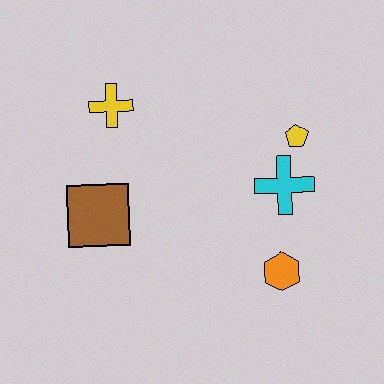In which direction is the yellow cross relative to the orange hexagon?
The yellow cross is above the orange hexagon.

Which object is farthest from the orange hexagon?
The yellow cross is farthest from the orange hexagon.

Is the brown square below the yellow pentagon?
Yes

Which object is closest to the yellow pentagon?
The cyan cross is closest to the yellow pentagon.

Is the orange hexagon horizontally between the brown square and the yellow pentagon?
Yes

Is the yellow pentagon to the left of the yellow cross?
No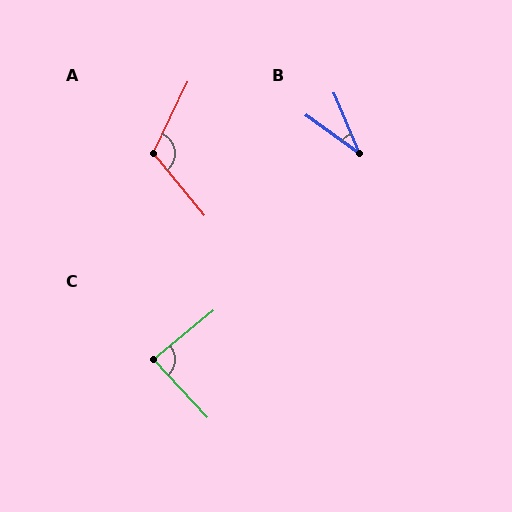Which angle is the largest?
A, at approximately 114 degrees.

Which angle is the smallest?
B, at approximately 31 degrees.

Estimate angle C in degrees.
Approximately 86 degrees.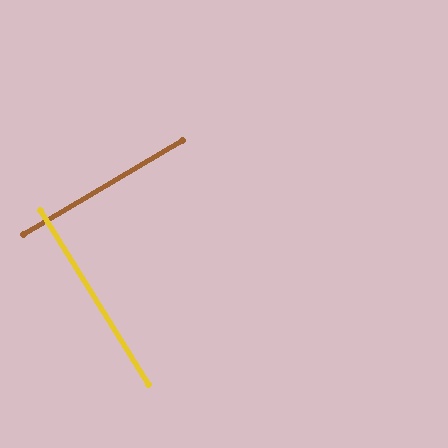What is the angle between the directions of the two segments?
Approximately 89 degrees.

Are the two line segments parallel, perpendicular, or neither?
Perpendicular — they meet at approximately 89°.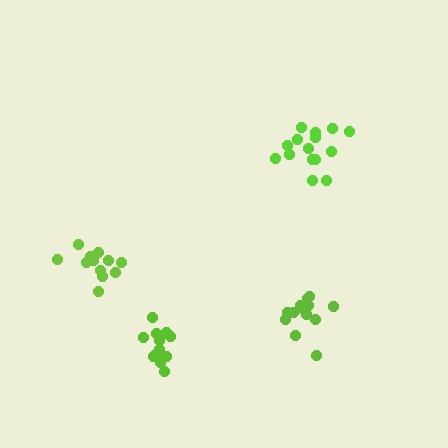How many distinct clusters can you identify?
There are 4 distinct clusters.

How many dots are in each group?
Group 1: 15 dots, Group 2: 13 dots, Group 3: 13 dots, Group 4: 12 dots (53 total).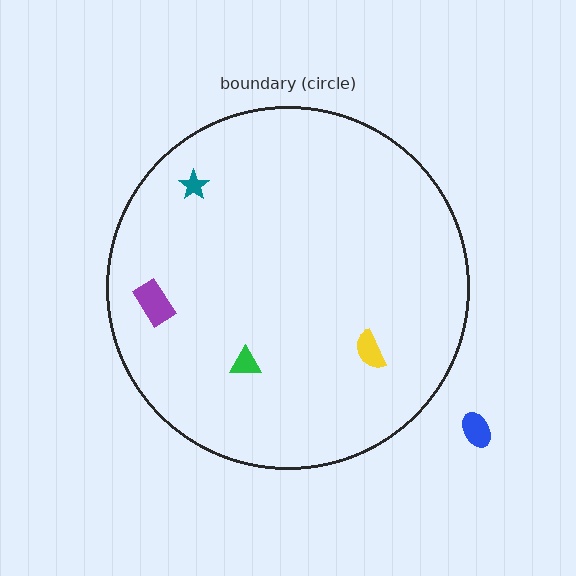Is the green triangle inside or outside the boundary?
Inside.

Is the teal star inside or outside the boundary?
Inside.